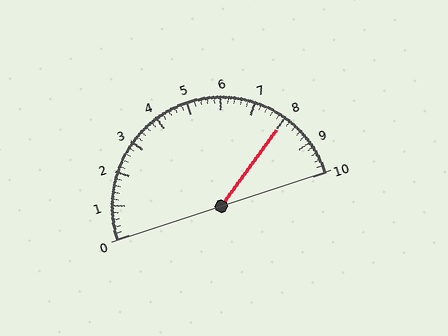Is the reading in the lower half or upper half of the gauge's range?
The reading is in the upper half of the range (0 to 10).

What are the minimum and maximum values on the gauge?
The gauge ranges from 0 to 10.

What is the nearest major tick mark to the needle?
The nearest major tick mark is 8.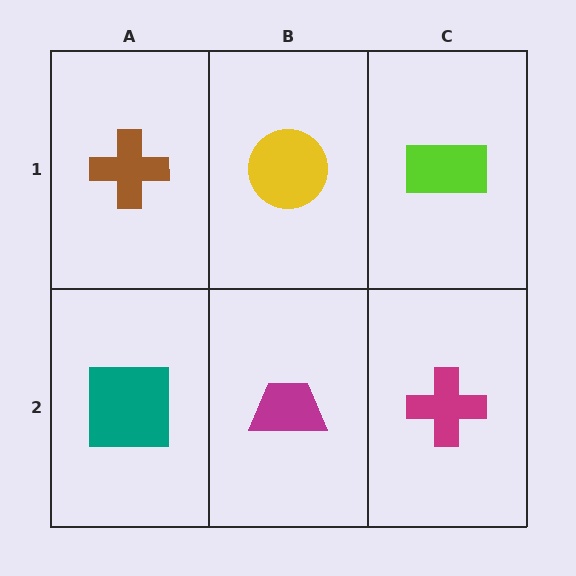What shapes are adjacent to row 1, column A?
A teal square (row 2, column A), a yellow circle (row 1, column B).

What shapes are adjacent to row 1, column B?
A magenta trapezoid (row 2, column B), a brown cross (row 1, column A), a lime rectangle (row 1, column C).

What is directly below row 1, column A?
A teal square.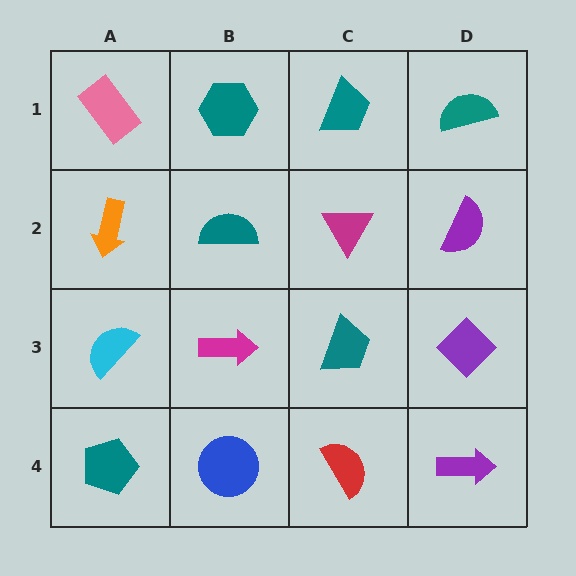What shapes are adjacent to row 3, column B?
A teal semicircle (row 2, column B), a blue circle (row 4, column B), a cyan semicircle (row 3, column A), a teal trapezoid (row 3, column C).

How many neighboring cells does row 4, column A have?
2.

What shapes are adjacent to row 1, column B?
A teal semicircle (row 2, column B), a pink rectangle (row 1, column A), a teal trapezoid (row 1, column C).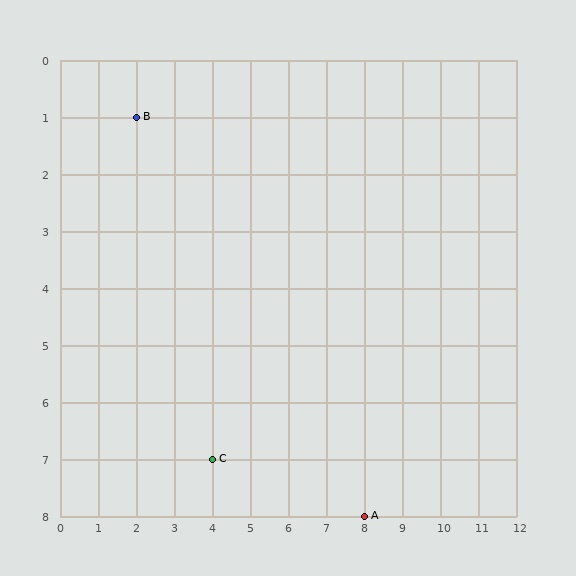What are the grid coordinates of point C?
Point C is at grid coordinates (4, 7).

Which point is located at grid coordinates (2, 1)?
Point B is at (2, 1).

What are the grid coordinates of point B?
Point B is at grid coordinates (2, 1).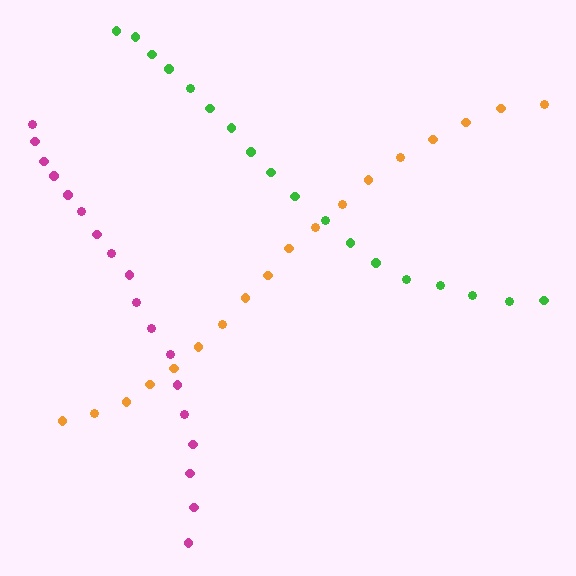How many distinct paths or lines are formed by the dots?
There are 3 distinct paths.